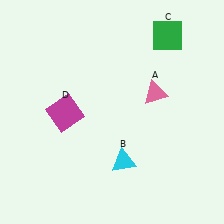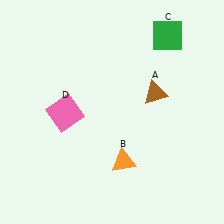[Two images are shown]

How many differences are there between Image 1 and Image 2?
There are 3 differences between the two images.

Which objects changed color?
A changed from pink to brown. B changed from cyan to orange. D changed from magenta to pink.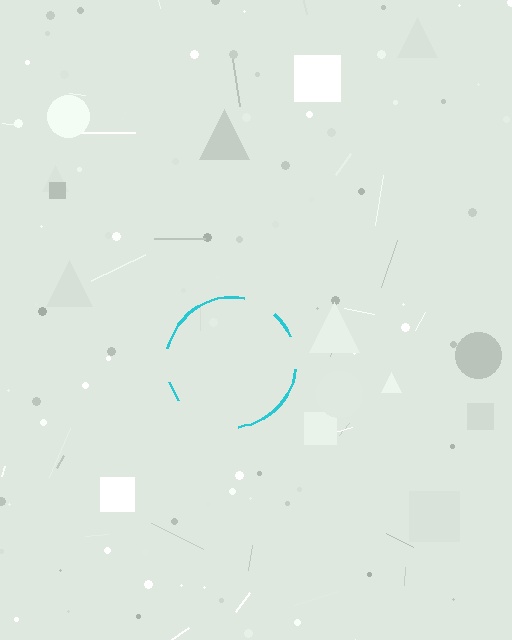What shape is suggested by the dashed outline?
The dashed outline suggests a circle.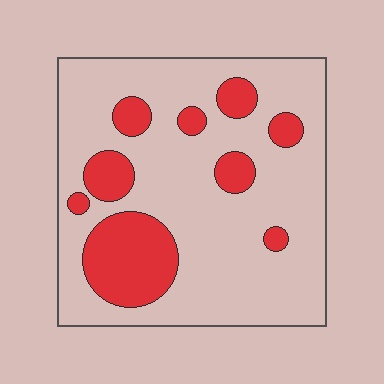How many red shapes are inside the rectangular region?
9.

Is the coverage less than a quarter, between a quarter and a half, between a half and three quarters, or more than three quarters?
Less than a quarter.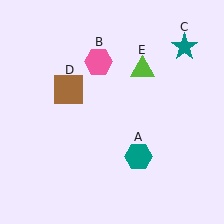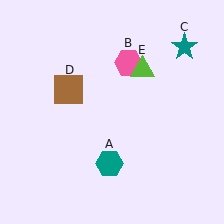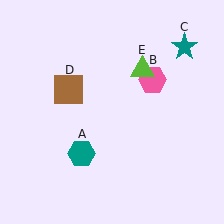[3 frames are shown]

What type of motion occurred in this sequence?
The teal hexagon (object A), pink hexagon (object B) rotated clockwise around the center of the scene.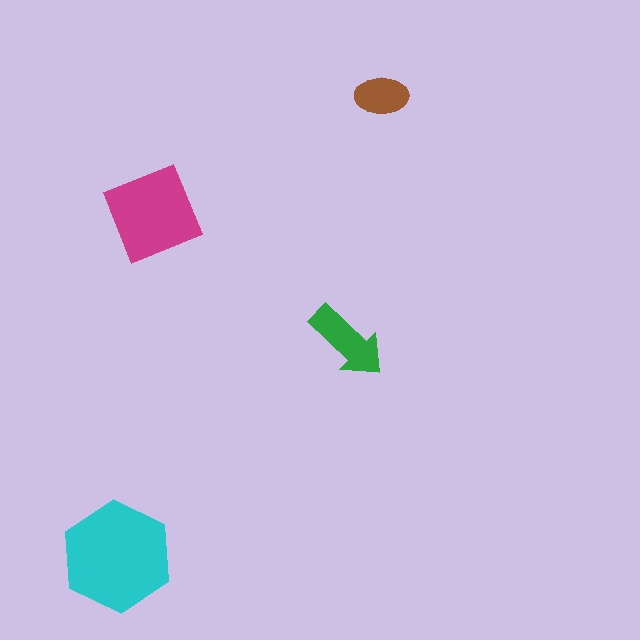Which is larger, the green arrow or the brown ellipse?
The green arrow.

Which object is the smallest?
The brown ellipse.